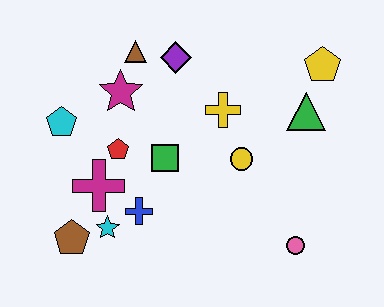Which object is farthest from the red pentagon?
The yellow pentagon is farthest from the red pentagon.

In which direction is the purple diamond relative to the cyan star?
The purple diamond is above the cyan star.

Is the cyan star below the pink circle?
No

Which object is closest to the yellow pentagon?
The green triangle is closest to the yellow pentagon.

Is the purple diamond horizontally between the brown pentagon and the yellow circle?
Yes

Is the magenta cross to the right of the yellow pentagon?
No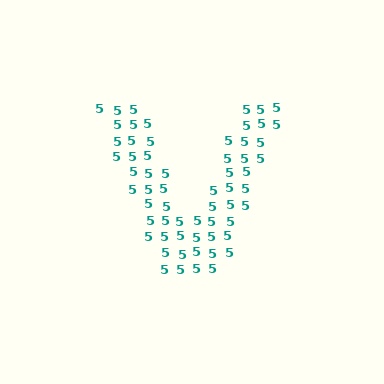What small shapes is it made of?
It is made of small digit 5's.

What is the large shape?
The large shape is the letter V.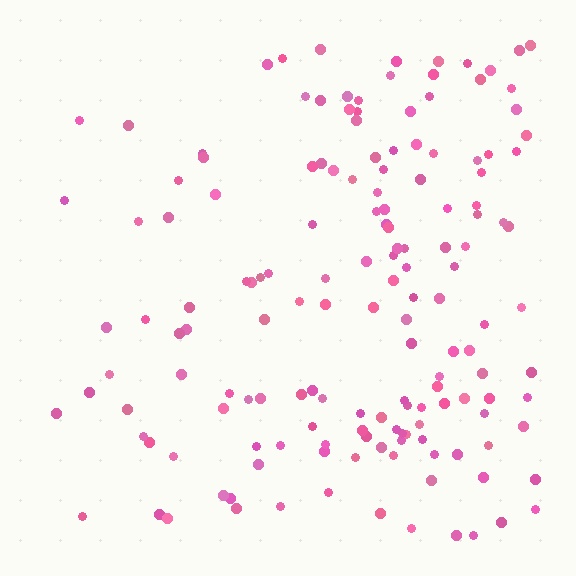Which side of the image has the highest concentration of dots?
The right.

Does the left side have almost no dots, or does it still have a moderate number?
Still a moderate number, just noticeably fewer than the right.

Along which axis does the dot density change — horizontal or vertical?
Horizontal.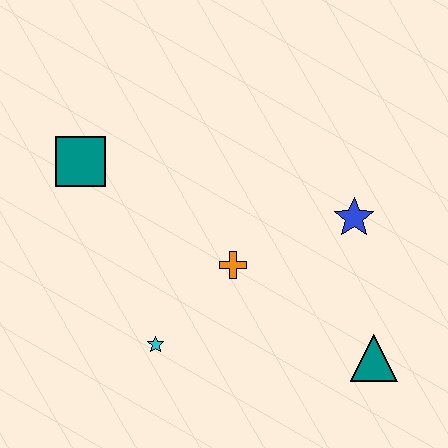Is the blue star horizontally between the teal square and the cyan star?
No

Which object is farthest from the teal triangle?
The teal square is farthest from the teal triangle.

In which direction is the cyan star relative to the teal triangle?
The cyan star is to the left of the teal triangle.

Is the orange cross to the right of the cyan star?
Yes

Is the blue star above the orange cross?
Yes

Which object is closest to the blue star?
The orange cross is closest to the blue star.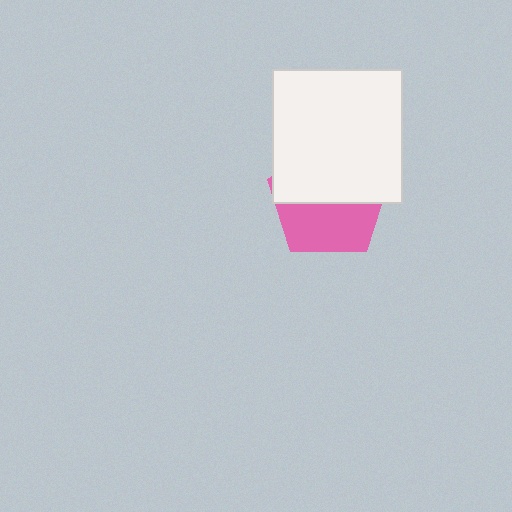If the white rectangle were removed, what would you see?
You would see the complete pink pentagon.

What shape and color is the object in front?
The object in front is a white rectangle.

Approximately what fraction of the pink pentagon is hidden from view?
Roughly 55% of the pink pentagon is hidden behind the white rectangle.